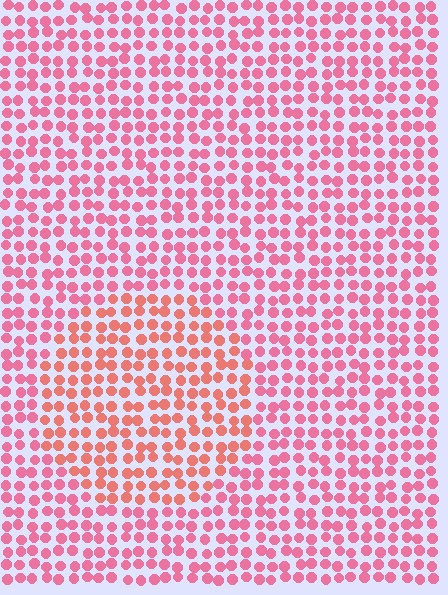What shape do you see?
I see a circle.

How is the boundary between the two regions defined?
The boundary is defined purely by a slight shift in hue (about 25 degrees). Spacing, size, and orientation are identical on both sides.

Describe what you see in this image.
The image is filled with small pink elements in a uniform arrangement. A circle-shaped region is visible where the elements are tinted to a slightly different hue, forming a subtle color boundary.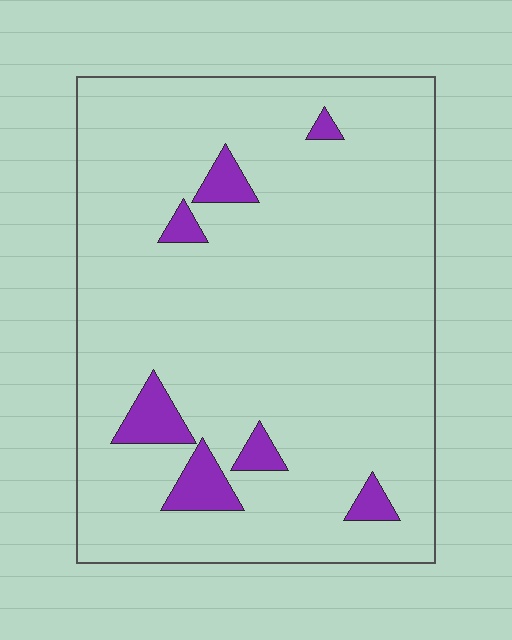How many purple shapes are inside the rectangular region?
7.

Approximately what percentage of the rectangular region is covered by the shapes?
Approximately 10%.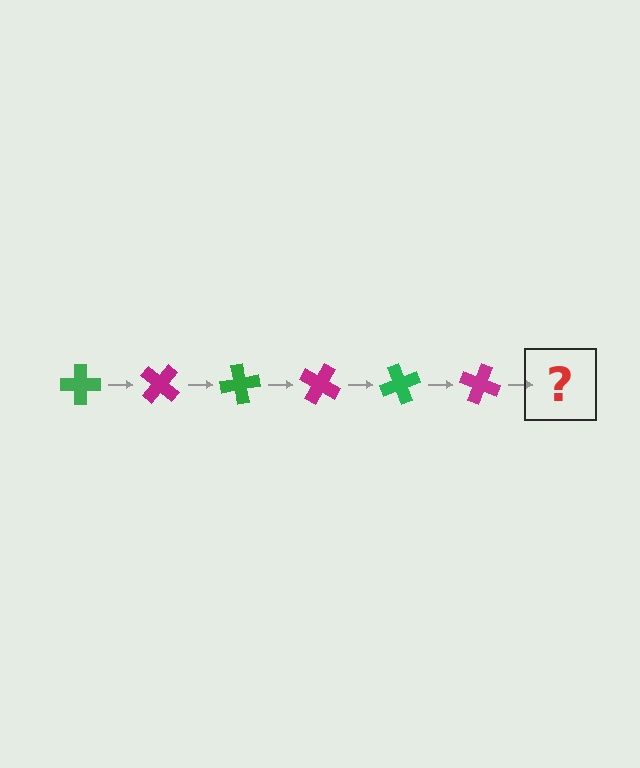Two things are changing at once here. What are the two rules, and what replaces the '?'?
The two rules are that it rotates 40 degrees each step and the color cycles through green and magenta. The '?' should be a green cross, rotated 240 degrees from the start.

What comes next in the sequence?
The next element should be a green cross, rotated 240 degrees from the start.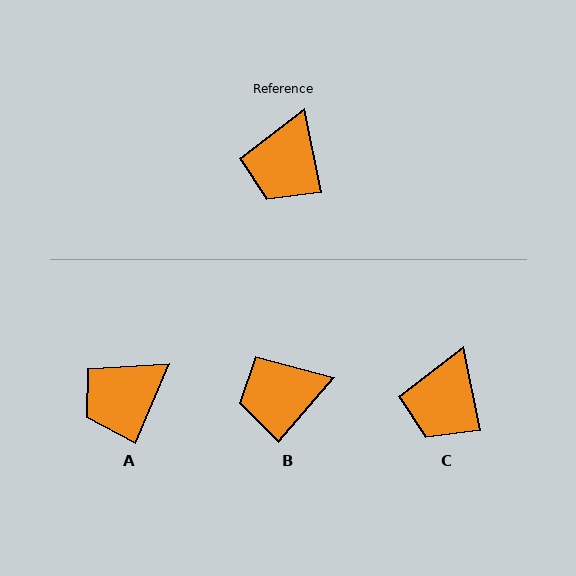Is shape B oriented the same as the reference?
No, it is off by about 53 degrees.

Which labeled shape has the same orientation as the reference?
C.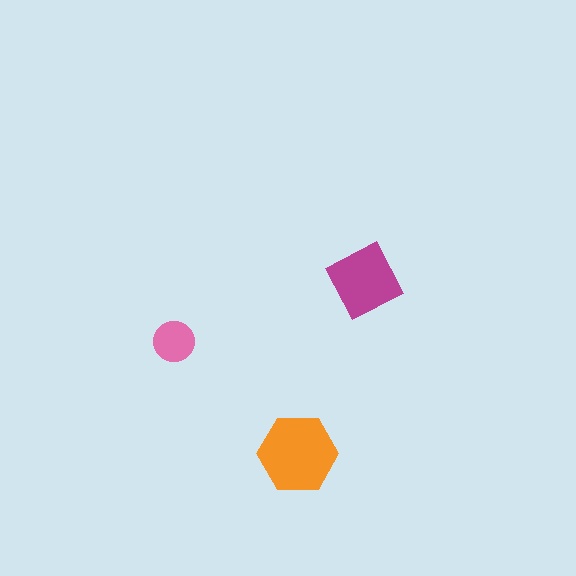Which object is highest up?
The magenta diamond is topmost.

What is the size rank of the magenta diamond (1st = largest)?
2nd.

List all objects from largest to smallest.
The orange hexagon, the magenta diamond, the pink circle.